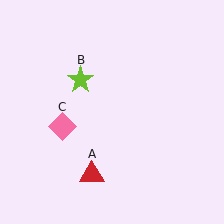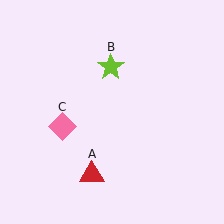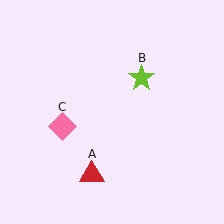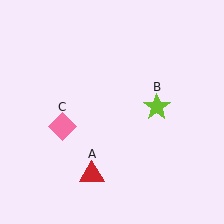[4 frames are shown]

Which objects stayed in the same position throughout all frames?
Red triangle (object A) and pink diamond (object C) remained stationary.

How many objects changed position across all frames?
1 object changed position: lime star (object B).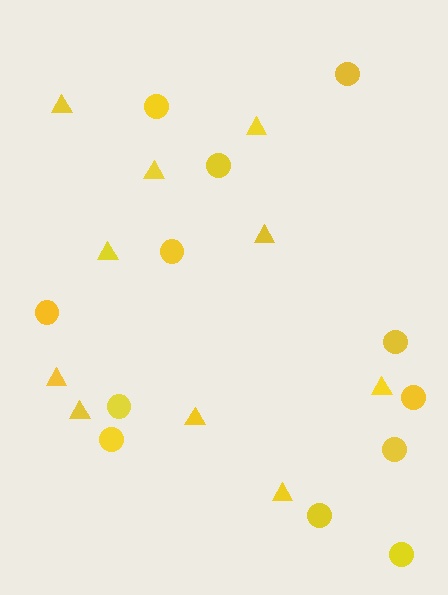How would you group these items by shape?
There are 2 groups: one group of triangles (10) and one group of circles (12).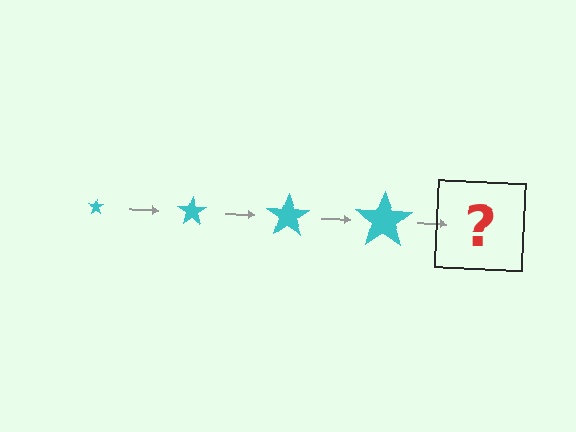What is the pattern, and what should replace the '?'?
The pattern is that the star gets progressively larger each step. The '?' should be a cyan star, larger than the previous one.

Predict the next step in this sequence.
The next step is a cyan star, larger than the previous one.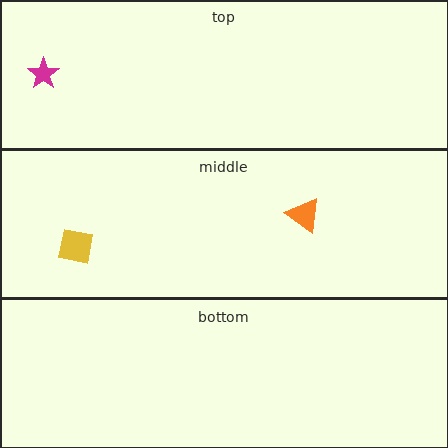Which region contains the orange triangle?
The middle region.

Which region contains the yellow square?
The middle region.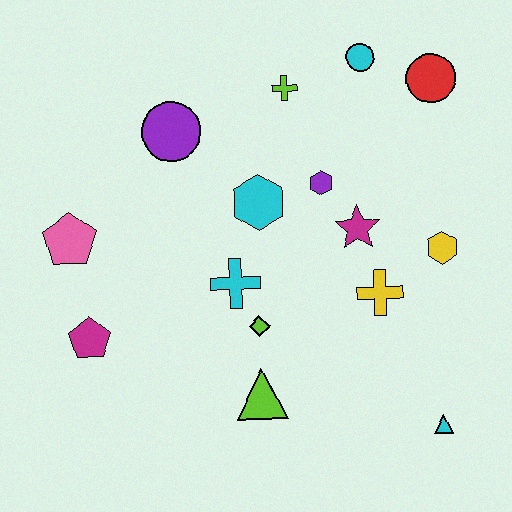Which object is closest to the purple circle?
The cyan hexagon is closest to the purple circle.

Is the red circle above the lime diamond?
Yes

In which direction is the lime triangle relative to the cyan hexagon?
The lime triangle is below the cyan hexagon.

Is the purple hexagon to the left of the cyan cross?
No